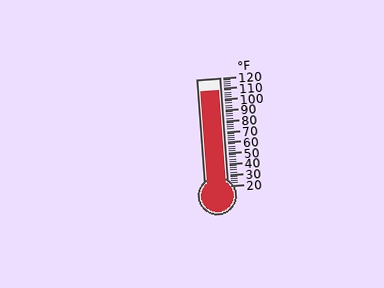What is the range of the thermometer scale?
The thermometer scale ranges from 20°F to 120°F.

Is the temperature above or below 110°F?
The temperature is below 110°F.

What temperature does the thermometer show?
The thermometer shows approximately 108°F.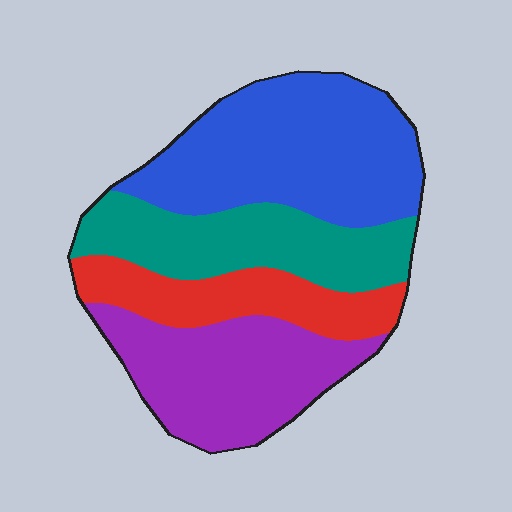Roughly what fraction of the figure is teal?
Teal takes up about one quarter (1/4) of the figure.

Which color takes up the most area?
Blue, at roughly 35%.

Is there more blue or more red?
Blue.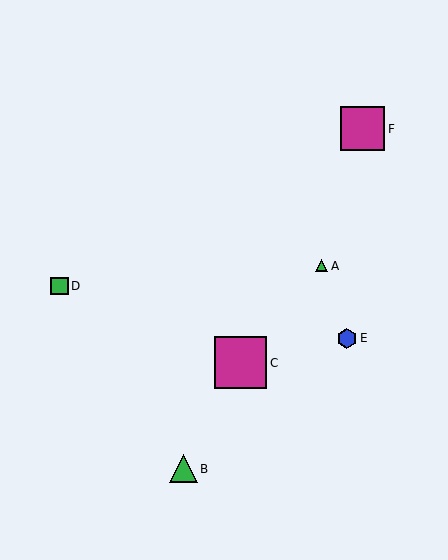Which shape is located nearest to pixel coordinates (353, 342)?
The blue hexagon (labeled E) at (347, 339) is nearest to that location.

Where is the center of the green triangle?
The center of the green triangle is at (184, 469).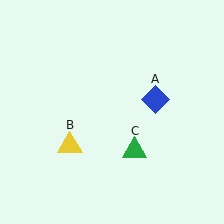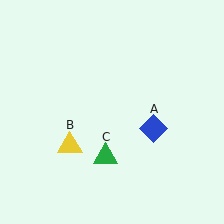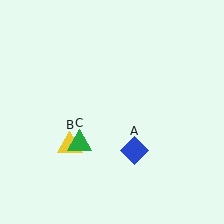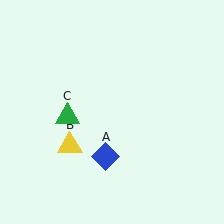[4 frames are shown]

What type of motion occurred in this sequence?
The blue diamond (object A), green triangle (object C) rotated clockwise around the center of the scene.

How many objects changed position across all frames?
2 objects changed position: blue diamond (object A), green triangle (object C).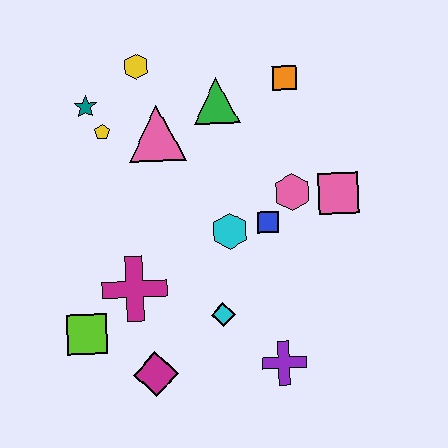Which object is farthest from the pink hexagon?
The lime square is farthest from the pink hexagon.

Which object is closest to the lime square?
The magenta cross is closest to the lime square.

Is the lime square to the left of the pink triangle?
Yes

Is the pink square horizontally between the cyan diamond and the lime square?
No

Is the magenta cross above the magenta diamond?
Yes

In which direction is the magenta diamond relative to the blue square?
The magenta diamond is below the blue square.